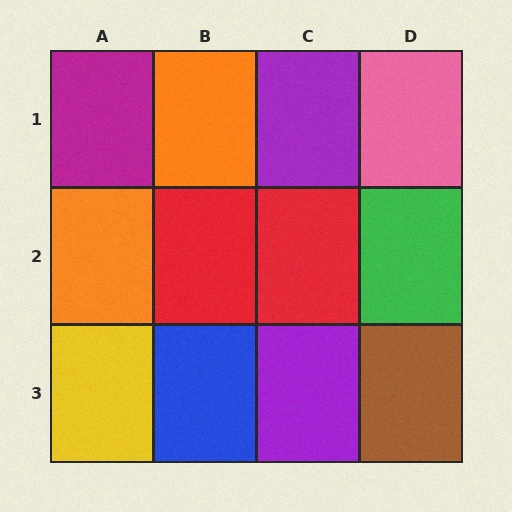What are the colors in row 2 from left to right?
Orange, red, red, green.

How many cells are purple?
2 cells are purple.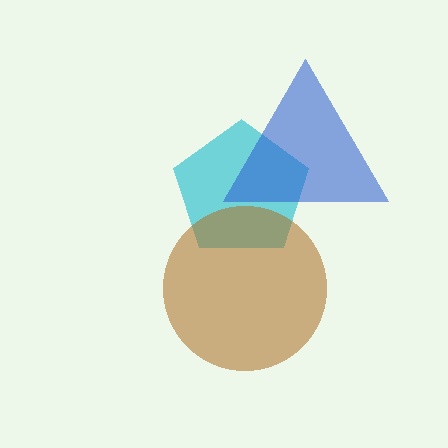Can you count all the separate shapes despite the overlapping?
Yes, there are 3 separate shapes.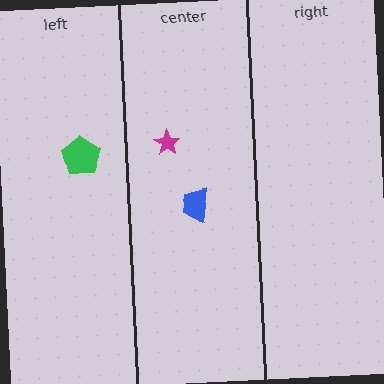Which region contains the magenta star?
The center region.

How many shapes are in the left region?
1.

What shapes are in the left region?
The green pentagon.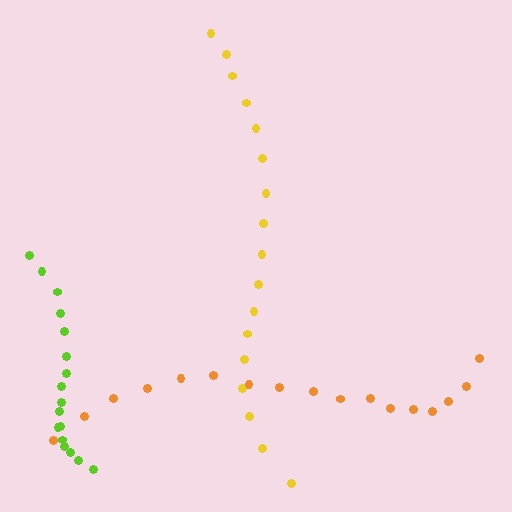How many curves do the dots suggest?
There are 3 distinct paths.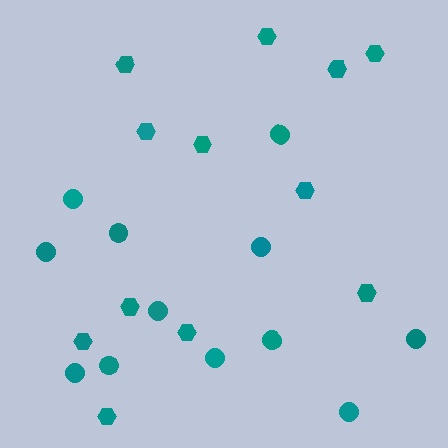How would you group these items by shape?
There are 2 groups: one group of circles (12) and one group of hexagons (12).